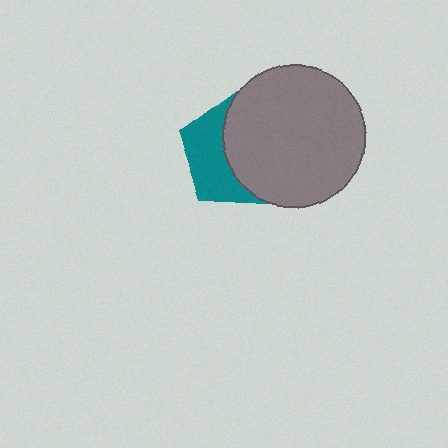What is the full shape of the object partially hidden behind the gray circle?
The partially hidden object is a teal pentagon.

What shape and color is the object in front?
The object in front is a gray circle.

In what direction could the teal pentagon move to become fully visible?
The teal pentagon could move left. That would shift it out from behind the gray circle entirely.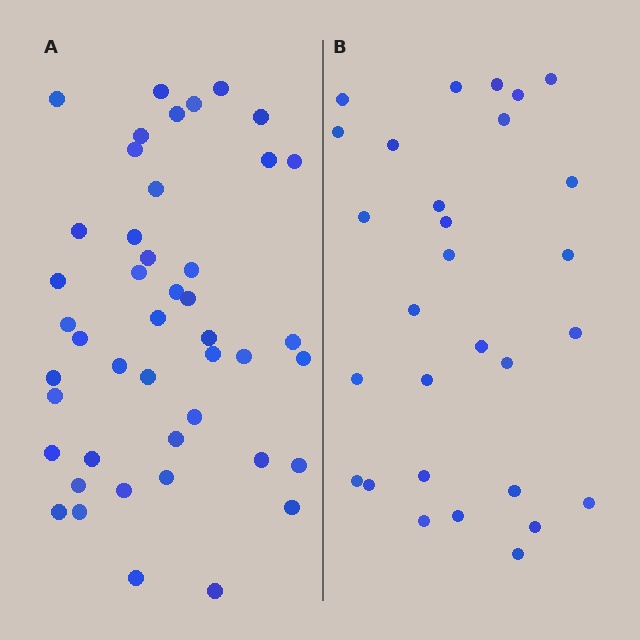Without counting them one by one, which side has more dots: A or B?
Region A (the left region) has more dots.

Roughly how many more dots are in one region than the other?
Region A has approximately 15 more dots than region B.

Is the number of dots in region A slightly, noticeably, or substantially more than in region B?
Region A has substantially more. The ratio is roughly 1.6 to 1.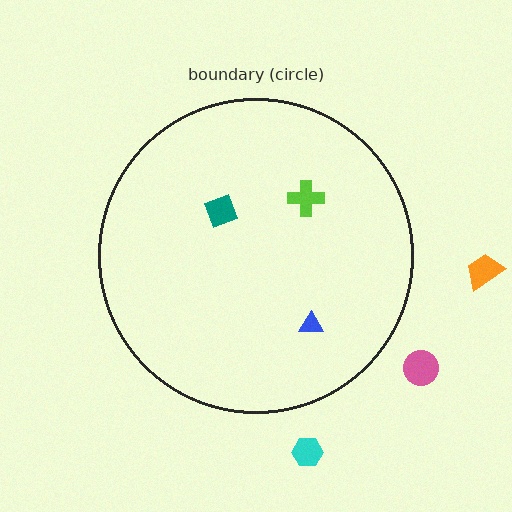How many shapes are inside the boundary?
3 inside, 3 outside.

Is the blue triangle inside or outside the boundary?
Inside.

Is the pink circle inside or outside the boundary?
Outside.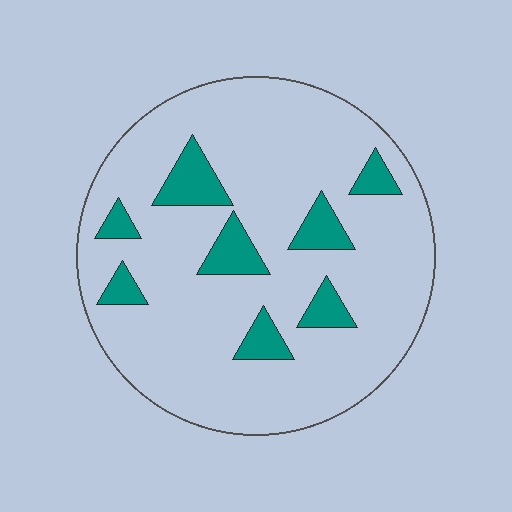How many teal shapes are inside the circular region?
8.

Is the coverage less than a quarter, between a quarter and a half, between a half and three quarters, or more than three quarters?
Less than a quarter.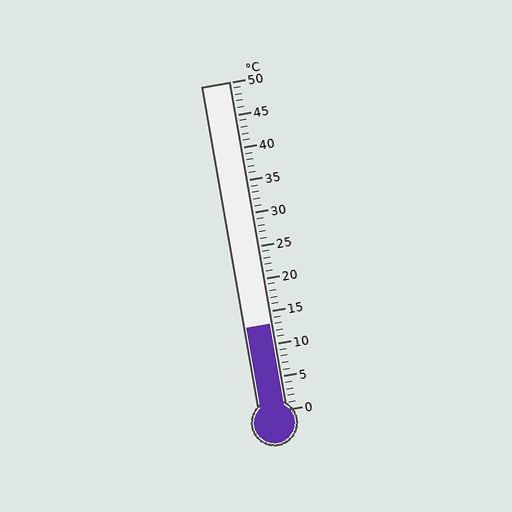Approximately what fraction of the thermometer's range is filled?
The thermometer is filled to approximately 25% of its range.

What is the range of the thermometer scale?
The thermometer scale ranges from 0°C to 50°C.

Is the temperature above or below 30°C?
The temperature is below 30°C.